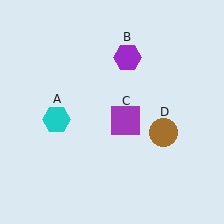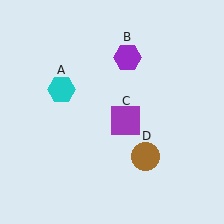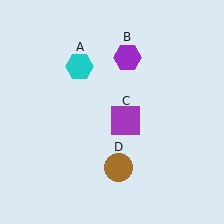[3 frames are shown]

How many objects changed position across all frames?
2 objects changed position: cyan hexagon (object A), brown circle (object D).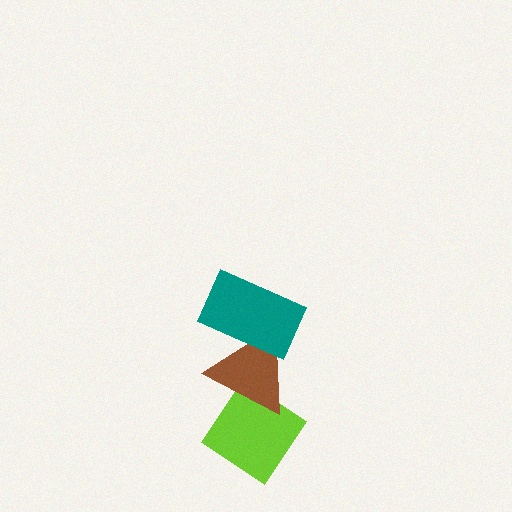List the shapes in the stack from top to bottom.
From top to bottom: the teal rectangle, the brown triangle, the lime diamond.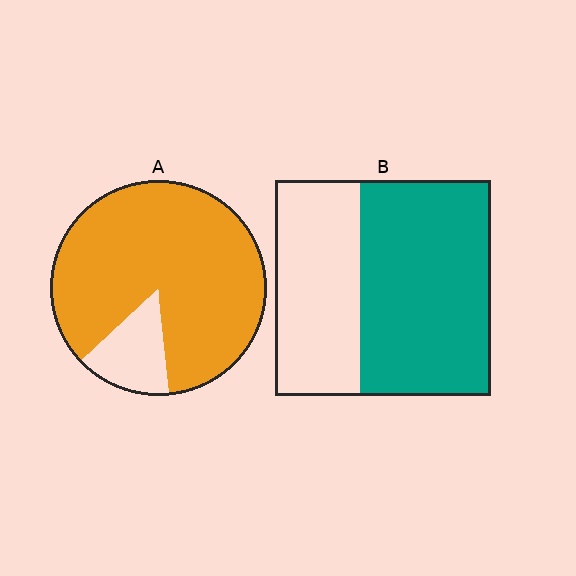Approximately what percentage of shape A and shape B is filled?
A is approximately 85% and B is approximately 60%.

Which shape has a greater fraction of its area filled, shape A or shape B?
Shape A.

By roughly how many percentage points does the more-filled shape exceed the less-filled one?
By roughly 25 percentage points (A over B).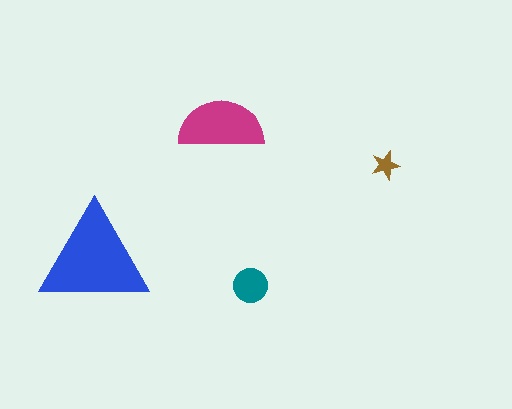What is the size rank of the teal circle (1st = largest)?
3rd.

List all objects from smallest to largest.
The brown star, the teal circle, the magenta semicircle, the blue triangle.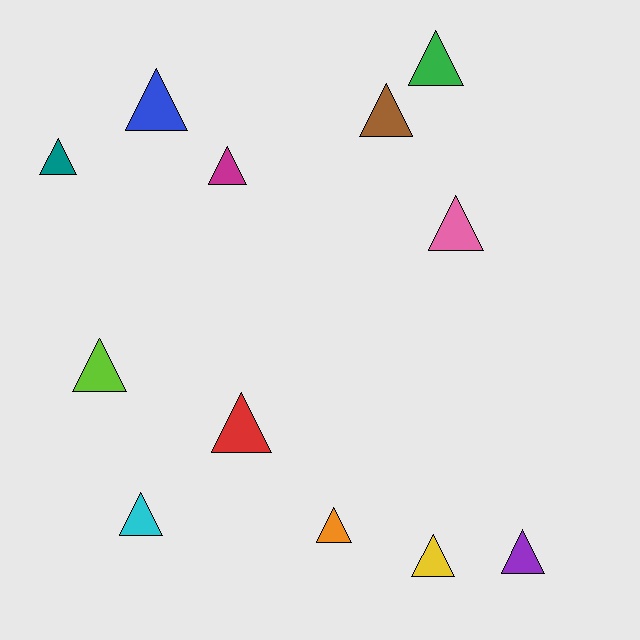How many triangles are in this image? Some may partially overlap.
There are 12 triangles.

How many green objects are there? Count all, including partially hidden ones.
There is 1 green object.